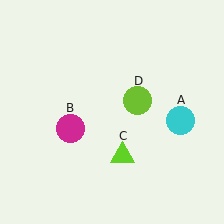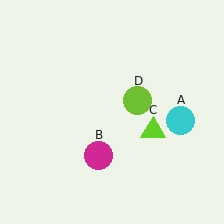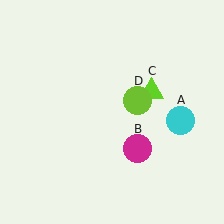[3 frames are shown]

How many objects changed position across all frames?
2 objects changed position: magenta circle (object B), lime triangle (object C).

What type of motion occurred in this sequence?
The magenta circle (object B), lime triangle (object C) rotated counterclockwise around the center of the scene.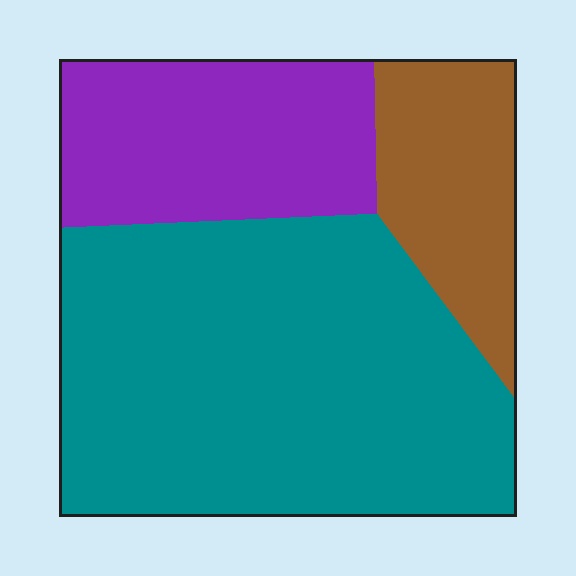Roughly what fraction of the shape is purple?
Purple covers about 25% of the shape.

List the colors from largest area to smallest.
From largest to smallest: teal, purple, brown.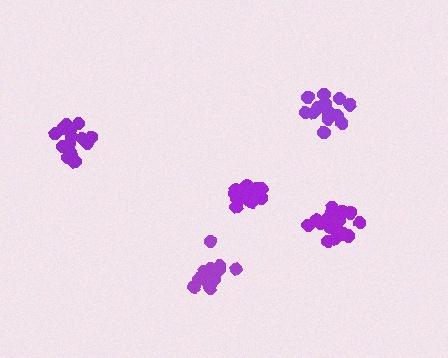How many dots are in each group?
Group 1: 14 dots, Group 2: 18 dots, Group 3: 16 dots, Group 4: 16 dots, Group 5: 18 dots (82 total).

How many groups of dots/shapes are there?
There are 5 groups.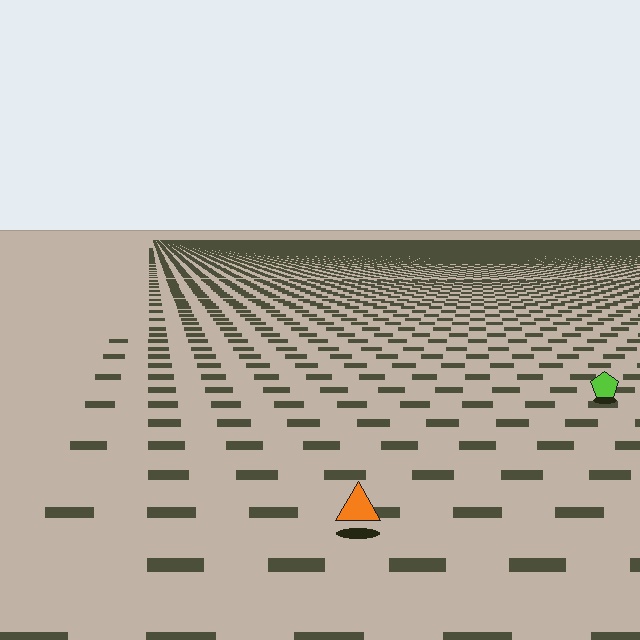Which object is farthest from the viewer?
The lime pentagon is farthest from the viewer. It appears smaller and the ground texture around it is denser.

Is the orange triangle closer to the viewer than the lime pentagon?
Yes. The orange triangle is closer — you can tell from the texture gradient: the ground texture is coarser near it.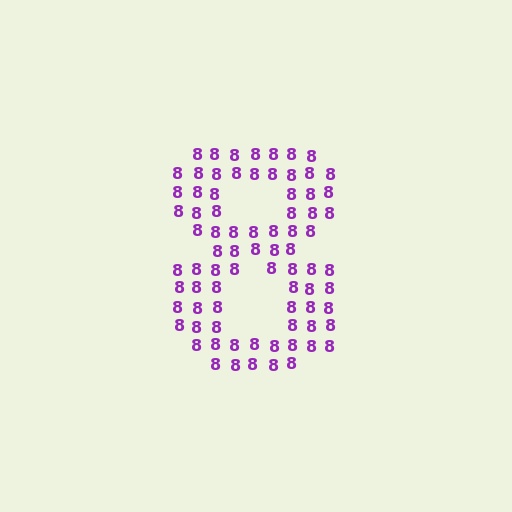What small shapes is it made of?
It is made of small digit 8's.